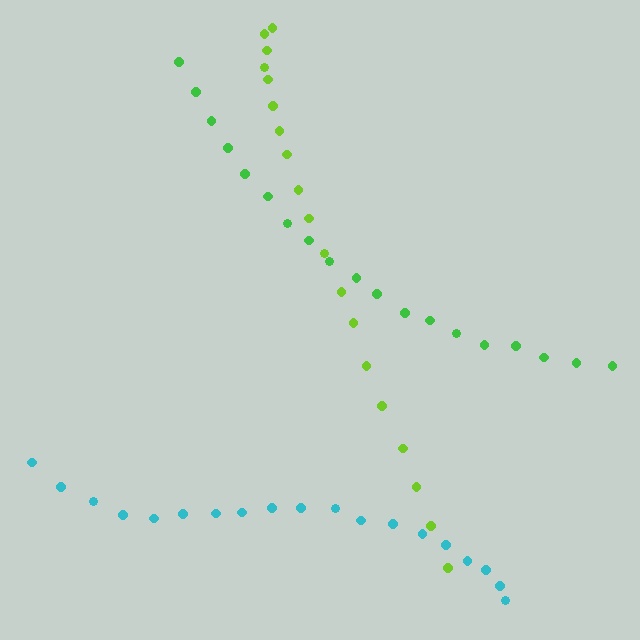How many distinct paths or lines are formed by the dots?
There are 3 distinct paths.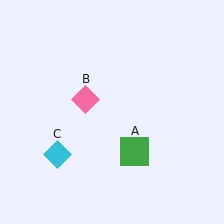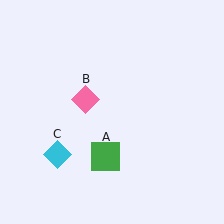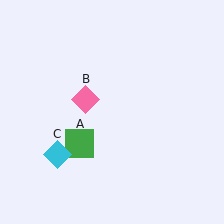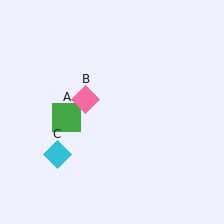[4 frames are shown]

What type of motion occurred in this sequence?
The green square (object A) rotated clockwise around the center of the scene.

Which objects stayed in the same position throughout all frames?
Pink diamond (object B) and cyan diamond (object C) remained stationary.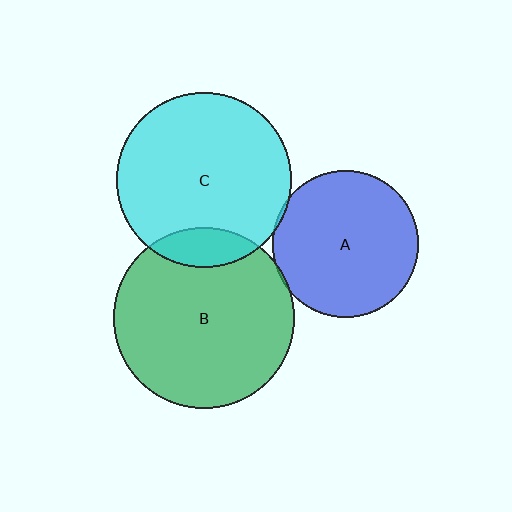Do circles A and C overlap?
Yes.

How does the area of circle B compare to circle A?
Approximately 1.5 times.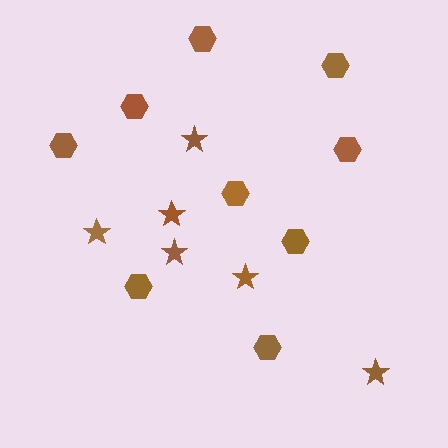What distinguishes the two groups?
There are 2 groups: one group of stars (6) and one group of hexagons (9).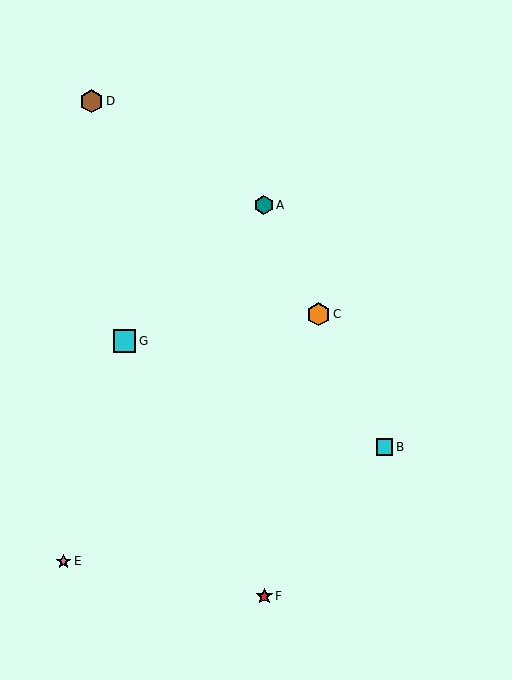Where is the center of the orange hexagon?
The center of the orange hexagon is at (319, 314).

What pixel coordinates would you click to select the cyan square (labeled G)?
Click at (125, 341) to select the cyan square G.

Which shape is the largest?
The brown hexagon (labeled D) is the largest.